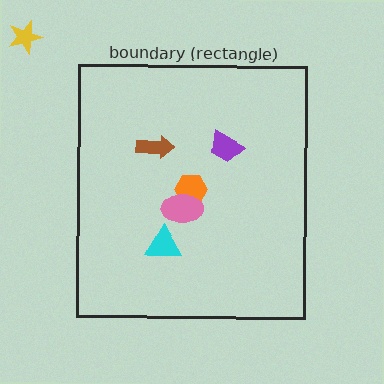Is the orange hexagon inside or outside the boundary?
Inside.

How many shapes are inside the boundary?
5 inside, 1 outside.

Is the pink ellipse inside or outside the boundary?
Inside.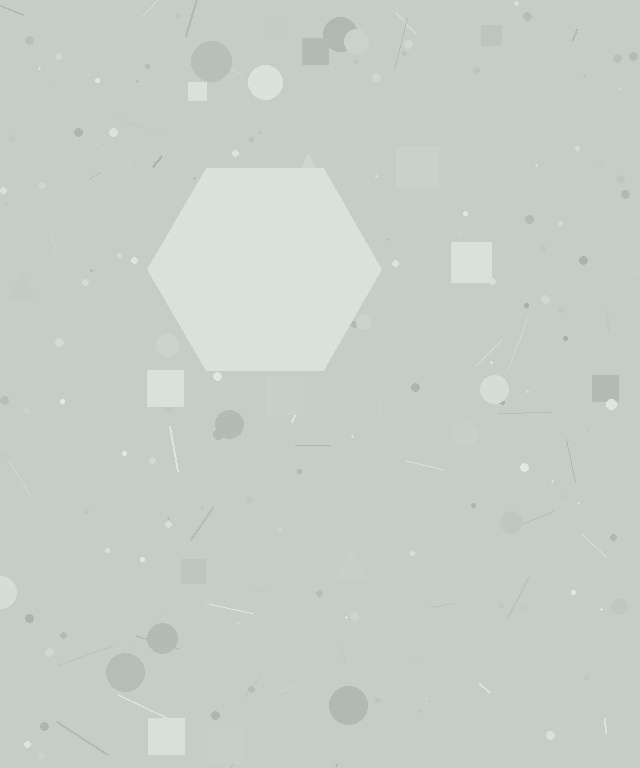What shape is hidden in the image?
A hexagon is hidden in the image.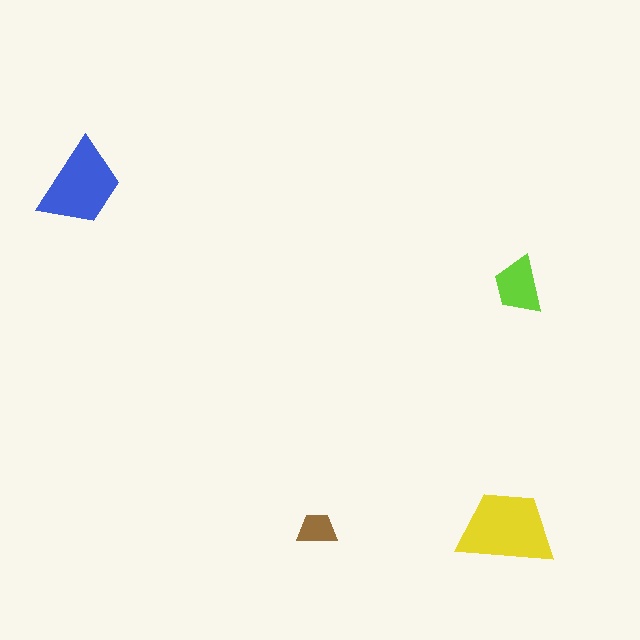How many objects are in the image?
There are 4 objects in the image.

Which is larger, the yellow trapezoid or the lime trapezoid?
The yellow one.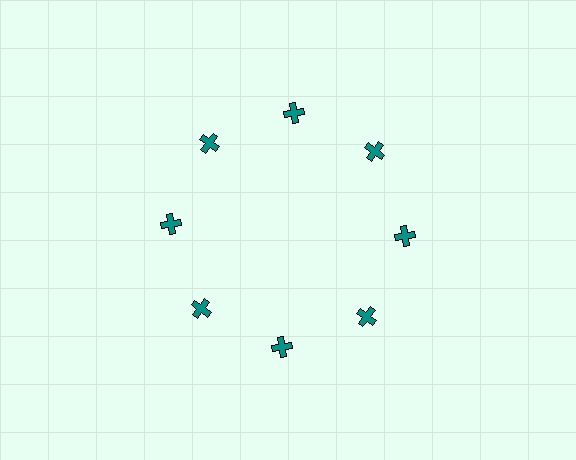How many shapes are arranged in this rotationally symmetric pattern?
There are 8 shapes, arranged in 8 groups of 1.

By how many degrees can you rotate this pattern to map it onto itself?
The pattern maps onto itself every 45 degrees of rotation.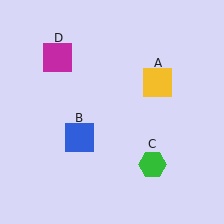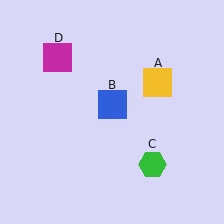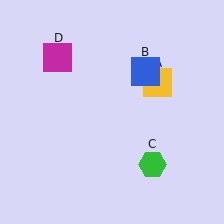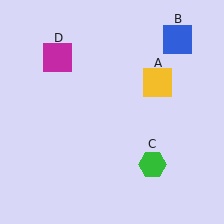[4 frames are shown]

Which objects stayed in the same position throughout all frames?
Yellow square (object A) and green hexagon (object C) and magenta square (object D) remained stationary.